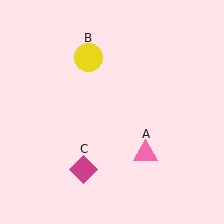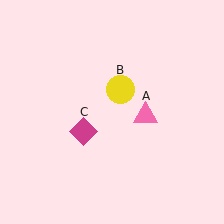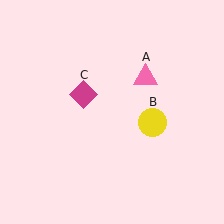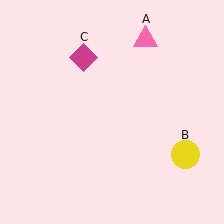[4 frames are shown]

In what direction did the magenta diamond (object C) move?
The magenta diamond (object C) moved up.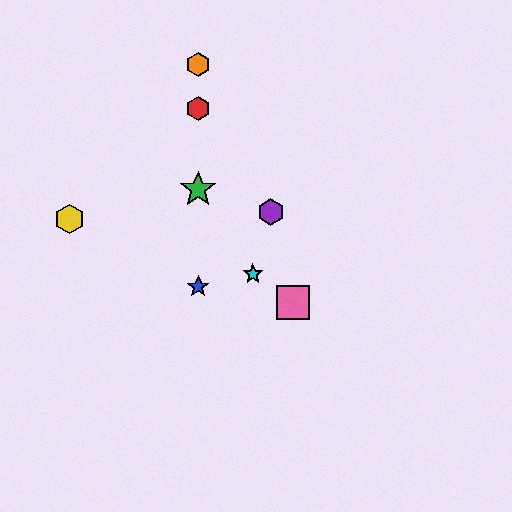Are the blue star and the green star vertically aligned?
Yes, both are at x≈198.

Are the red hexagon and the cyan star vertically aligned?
No, the red hexagon is at x≈198 and the cyan star is at x≈253.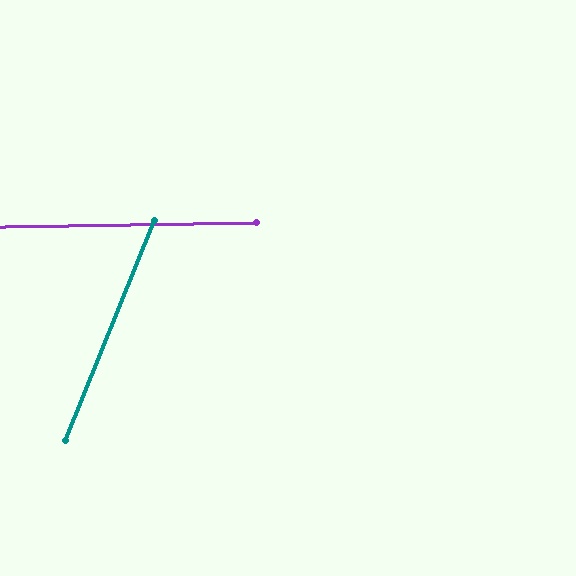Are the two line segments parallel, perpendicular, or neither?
Neither parallel nor perpendicular — they differ by about 67°.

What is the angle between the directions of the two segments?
Approximately 67 degrees.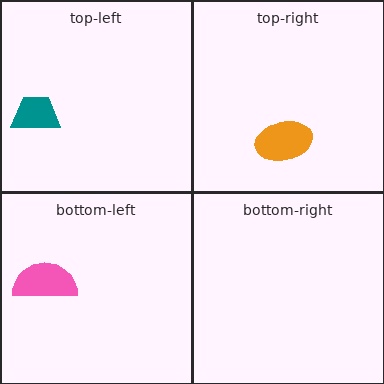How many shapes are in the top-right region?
1.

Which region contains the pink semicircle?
The bottom-left region.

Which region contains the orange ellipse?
The top-right region.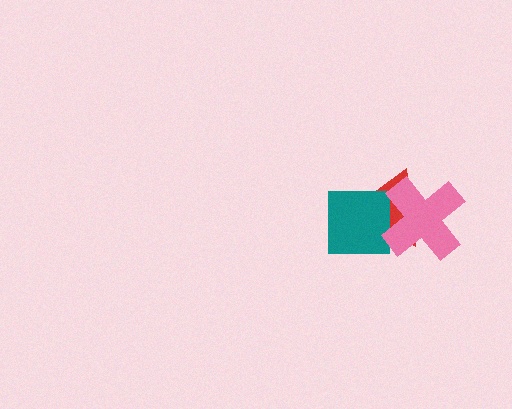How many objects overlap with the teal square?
2 objects overlap with the teal square.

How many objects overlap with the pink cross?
2 objects overlap with the pink cross.